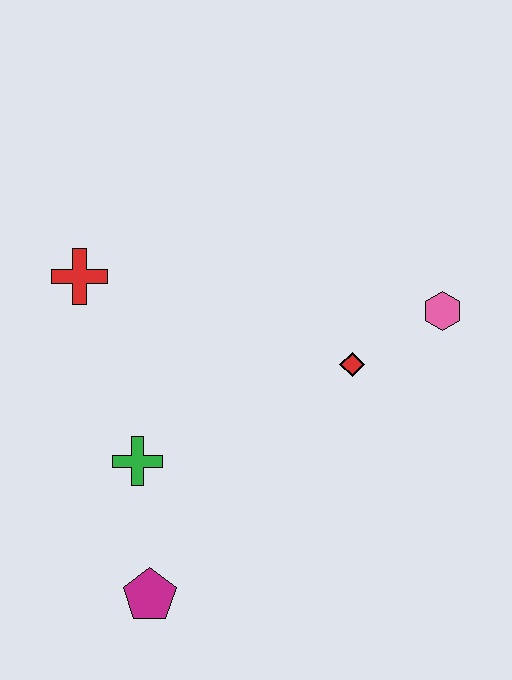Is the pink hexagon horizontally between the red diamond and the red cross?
No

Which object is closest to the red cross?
The green cross is closest to the red cross.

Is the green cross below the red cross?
Yes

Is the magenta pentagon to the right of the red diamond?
No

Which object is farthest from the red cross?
The pink hexagon is farthest from the red cross.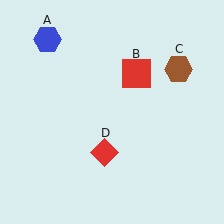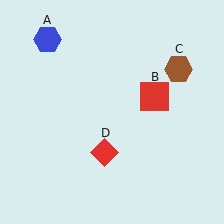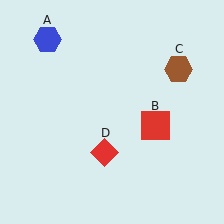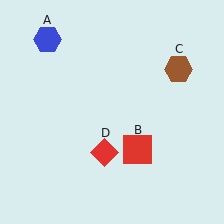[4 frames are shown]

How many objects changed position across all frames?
1 object changed position: red square (object B).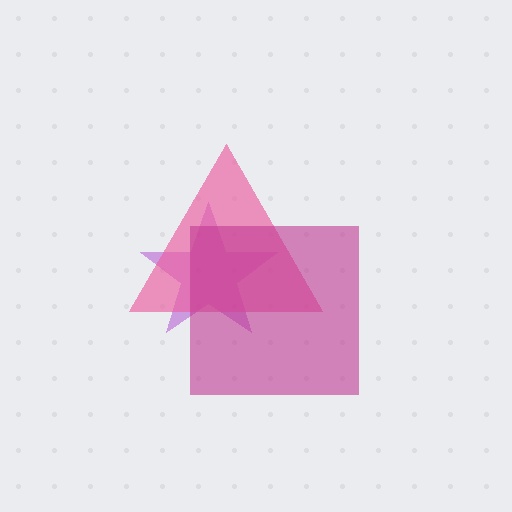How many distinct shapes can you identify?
There are 3 distinct shapes: a purple star, a pink triangle, a magenta square.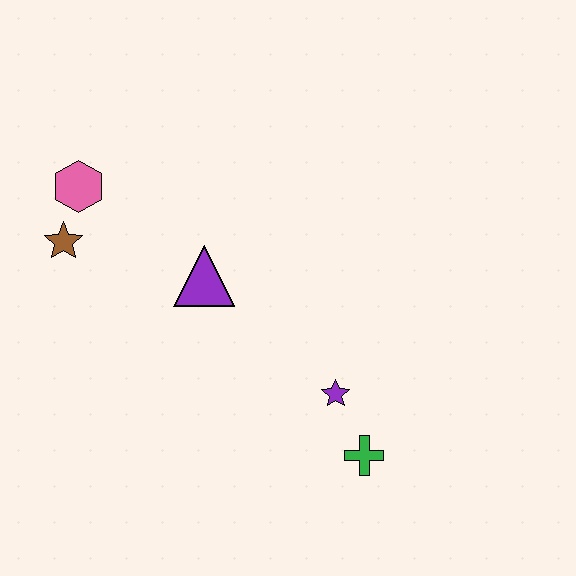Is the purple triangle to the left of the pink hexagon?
No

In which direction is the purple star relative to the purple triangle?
The purple star is to the right of the purple triangle.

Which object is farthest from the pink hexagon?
The green cross is farthest from the pink hexagon.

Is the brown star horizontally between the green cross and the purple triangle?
No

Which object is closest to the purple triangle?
The brown star is closest to the purple triangle.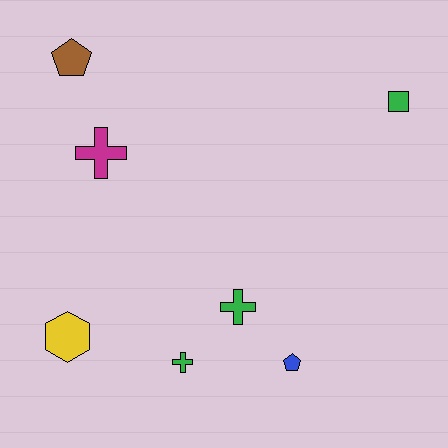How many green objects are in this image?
There are 3 green objects.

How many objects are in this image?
There are 7 objects.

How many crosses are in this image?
There are 3 crosses.